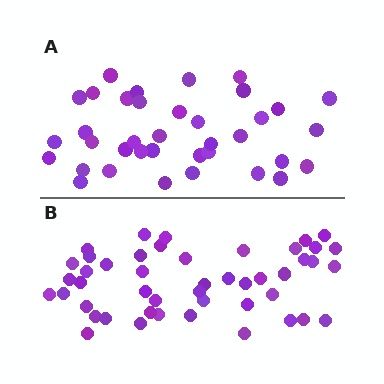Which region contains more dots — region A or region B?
Region B (the bottom region) has more dots.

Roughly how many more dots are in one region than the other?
Region B has roughly 10 or so more dots than region A.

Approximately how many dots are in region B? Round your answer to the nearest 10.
About 50 dots. (The exact count is 47, which rounds to 50.)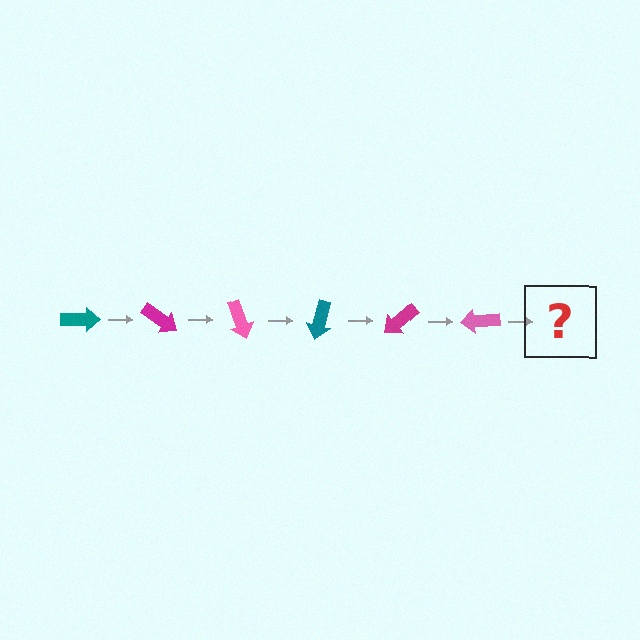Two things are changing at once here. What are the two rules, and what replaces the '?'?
The two rules are that it rotates 35 degrees each step and the color cycles through teal, magenta, and pink. The '?' should be a teal arrow, rotated 210 degrees from the start.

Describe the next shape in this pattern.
It should be a teal arrow, rotated 210 degrees from the start.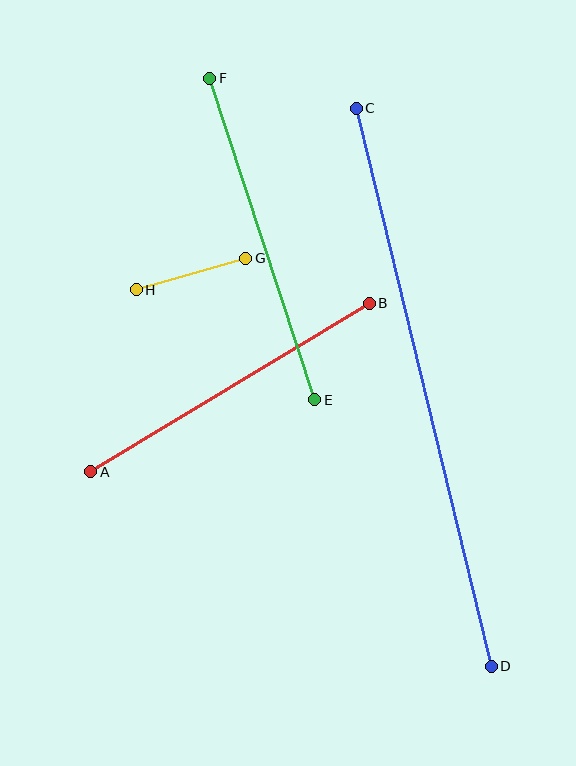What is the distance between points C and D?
The distance is approximately 574 pixels.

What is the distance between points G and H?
The distance is approximately 114 pixels.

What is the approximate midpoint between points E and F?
The midpoint is at approximately (262, 239) pixels.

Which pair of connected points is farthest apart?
Points C and D are farthest apart.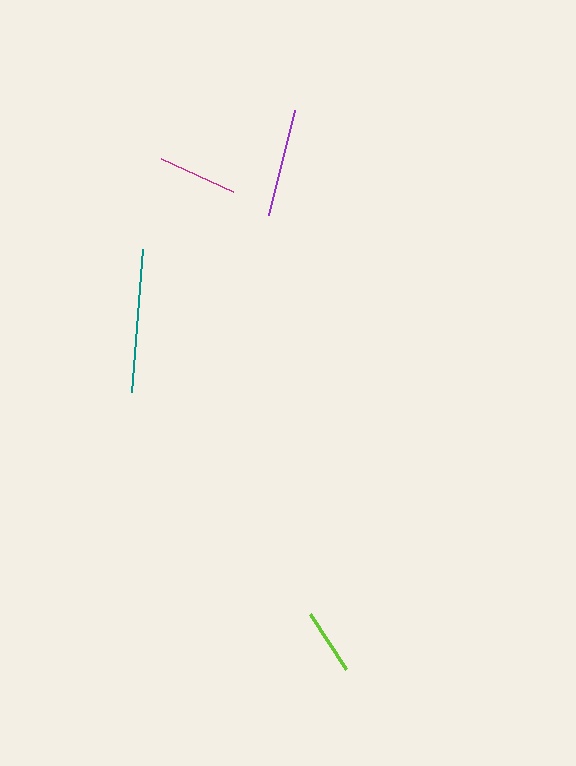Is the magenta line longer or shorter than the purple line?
The purple line is longer than the magenta line.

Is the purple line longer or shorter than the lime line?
The purple line is longer than the lime line.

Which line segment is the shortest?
The lime line is the shortest at approximately 66 pixels.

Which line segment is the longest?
The teal line is the longest at approximately 143 pixels.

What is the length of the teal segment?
The teal segment is approximately 143 pixels long.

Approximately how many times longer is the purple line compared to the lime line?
The purple line is approximately 1.6 times the length of the lime line.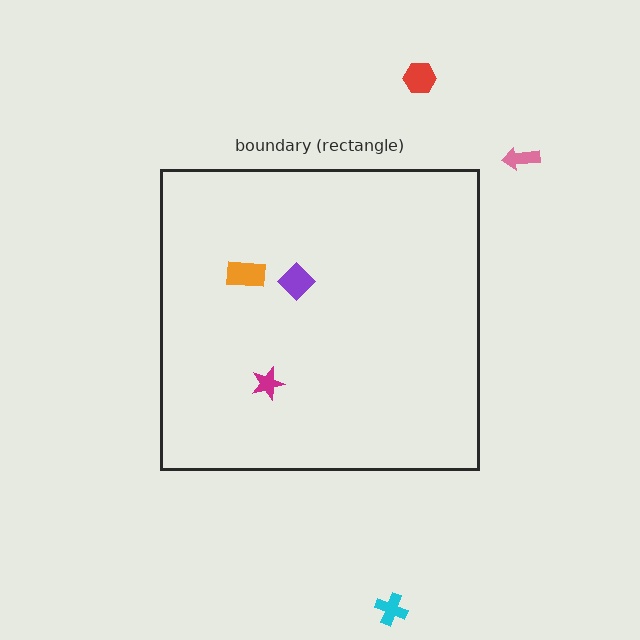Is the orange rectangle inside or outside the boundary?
Inside.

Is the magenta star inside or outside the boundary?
Inside.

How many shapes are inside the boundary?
3 inside, 3 outside.